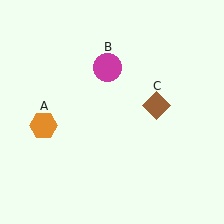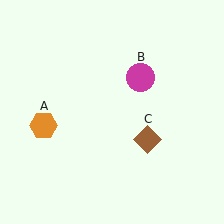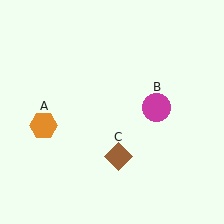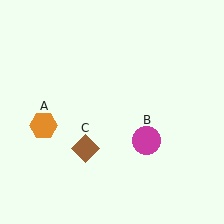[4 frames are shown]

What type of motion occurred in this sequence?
The magenta circle (object B), brown diamond (object C) rotated clockwise around the center of the scene.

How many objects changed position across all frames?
2 objects changed position: magenta circle (object B), brown diamond (object C).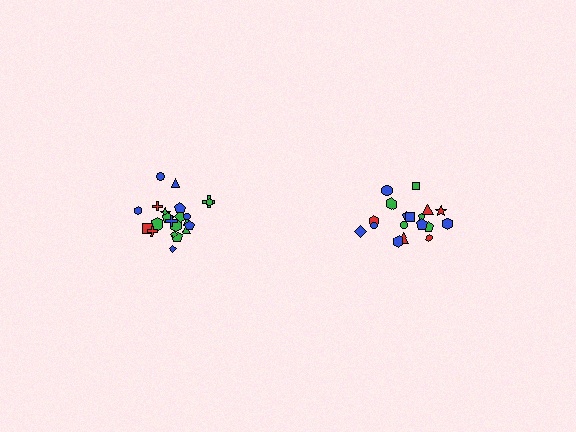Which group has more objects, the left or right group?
The left group.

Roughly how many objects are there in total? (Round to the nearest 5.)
Roughly 40 objects in total.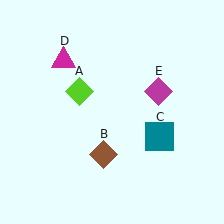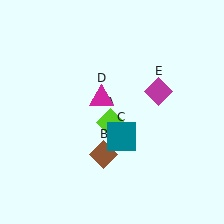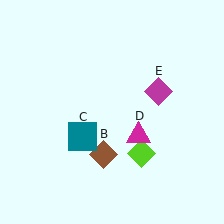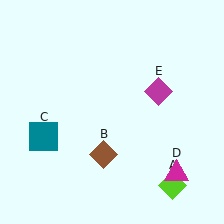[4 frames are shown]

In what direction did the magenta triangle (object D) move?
The magenta triangle (object D) moved down and to the right.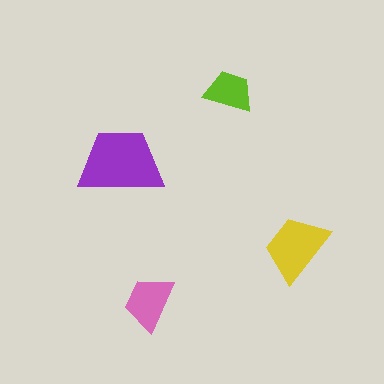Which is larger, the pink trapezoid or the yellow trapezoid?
The yellow one.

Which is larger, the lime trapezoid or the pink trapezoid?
The pink one.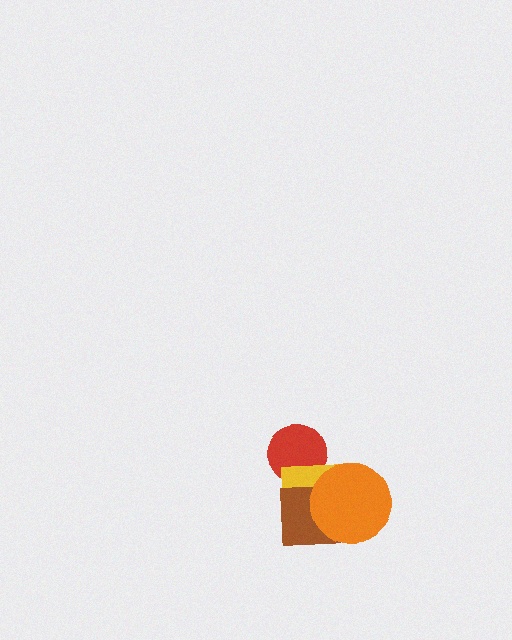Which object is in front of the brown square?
The orange circle is in front of the brown square.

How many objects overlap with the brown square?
2 objects overlap with the brown square.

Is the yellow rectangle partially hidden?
Yes, it is partially covered by another shape.